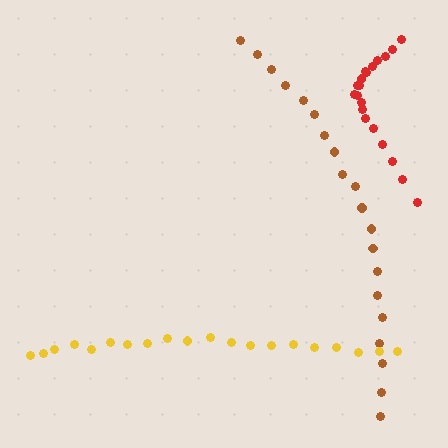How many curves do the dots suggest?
There are 3 distinct paths.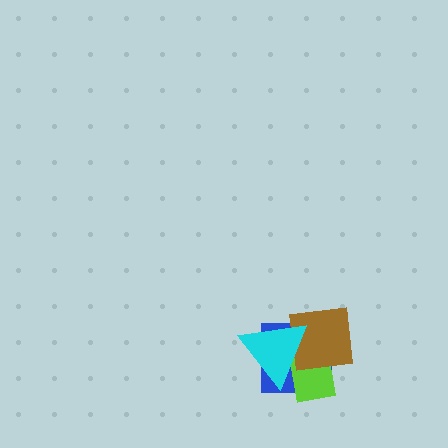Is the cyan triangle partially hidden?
No, no other shape covers it.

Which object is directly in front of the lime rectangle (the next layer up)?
The brown square is directly in front of the lime rectangle.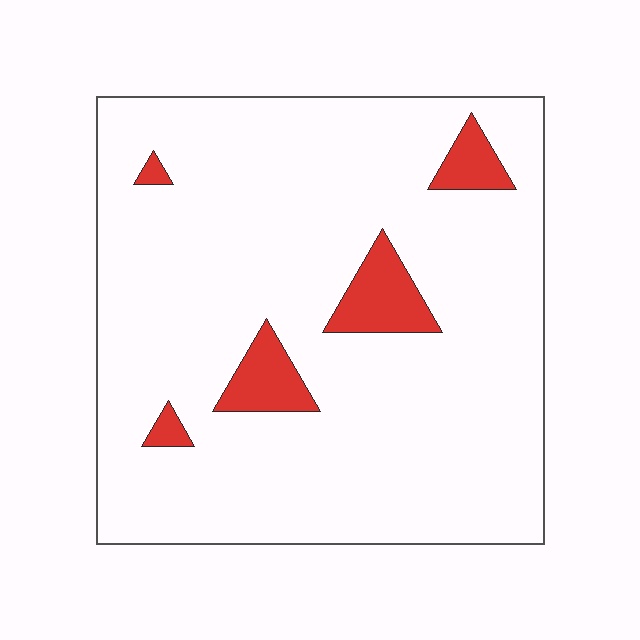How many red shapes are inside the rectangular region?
5.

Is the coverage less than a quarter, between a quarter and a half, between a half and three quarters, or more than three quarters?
Less than a quarter.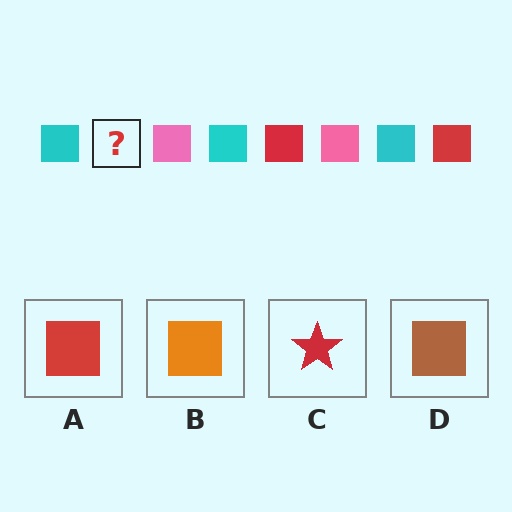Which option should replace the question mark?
Option A.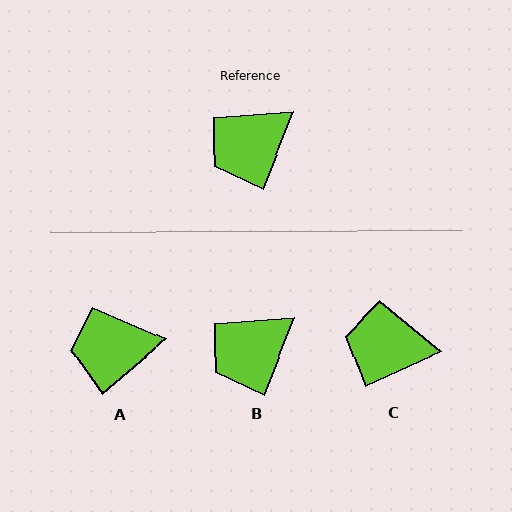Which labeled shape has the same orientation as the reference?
B.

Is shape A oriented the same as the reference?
No, it is off by about 28 degrees.